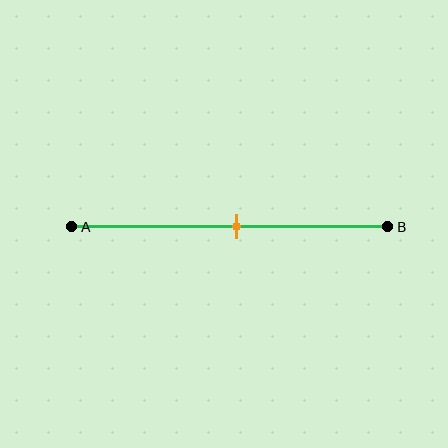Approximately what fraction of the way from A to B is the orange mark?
The orange mark is approximately 50% of the way from A to B.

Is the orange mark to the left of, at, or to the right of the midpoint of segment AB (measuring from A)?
The orange mark is approximately at the midpoint of segment AB.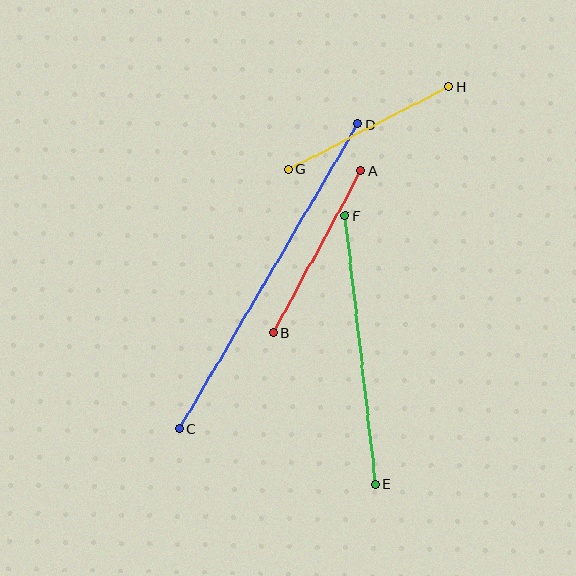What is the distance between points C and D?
The distance is approximately 353 pixels.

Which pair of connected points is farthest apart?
Points C and D are farthest apart.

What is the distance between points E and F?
The distance is approximately 270 pixels.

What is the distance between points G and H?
The distance is approximately 180 pixels.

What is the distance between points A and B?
The distance is approximately 184 pixels.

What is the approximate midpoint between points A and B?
The midpoint is at approximately (317, 252) pixels.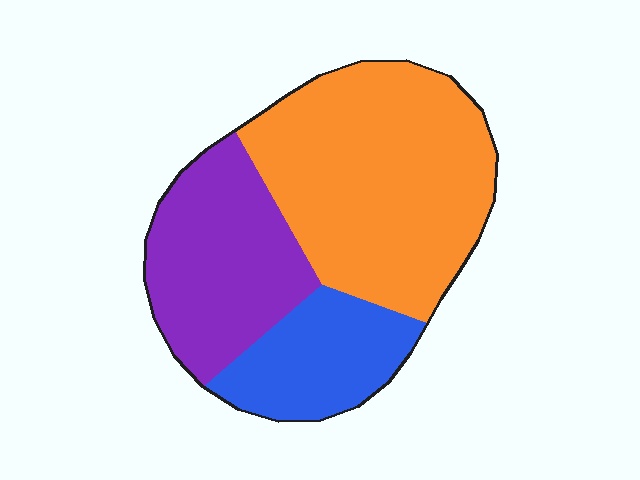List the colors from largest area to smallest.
From largest to smallest: orange, purple, blue.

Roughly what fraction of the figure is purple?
Purple takes up about one third (1/3) of the figure.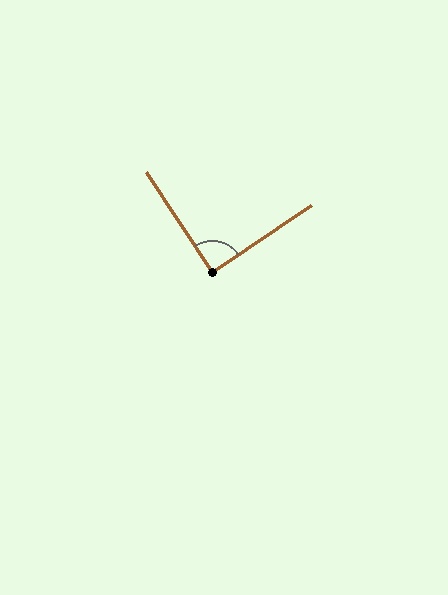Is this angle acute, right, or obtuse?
It is approximately a right angle.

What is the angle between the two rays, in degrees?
Approximately 89 degrees.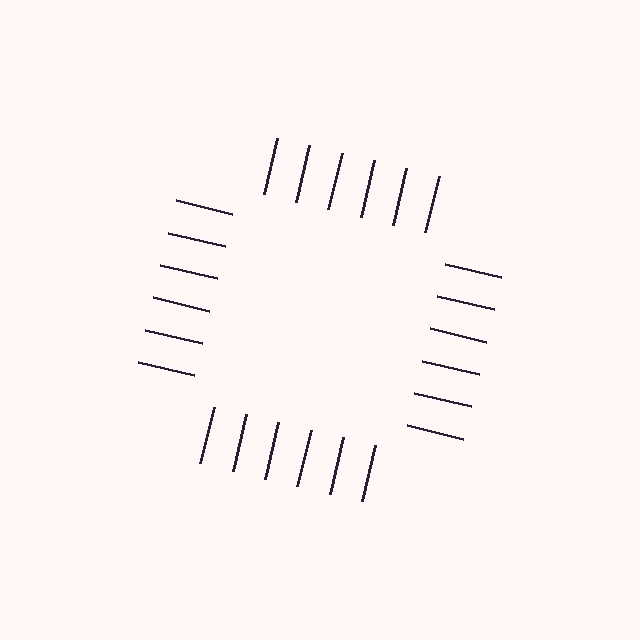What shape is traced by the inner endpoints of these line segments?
An illusory square — the line segments terminate on its edges but no continuous stroke is drawn.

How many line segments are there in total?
24 — 6 along each of the 4 edges.